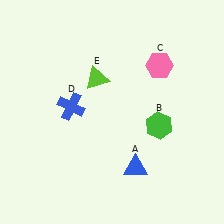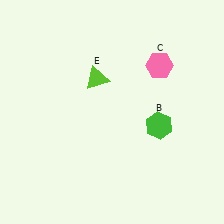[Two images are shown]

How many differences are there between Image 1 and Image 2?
There are 2 differences between the two images.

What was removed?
The blue triangle (A), the blue cross (D) were removed in Image 2.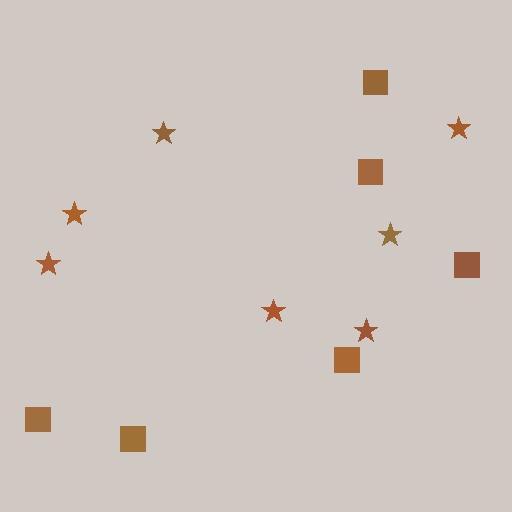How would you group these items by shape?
There are 2 groups: one group of stars (7) and one group of squares (6).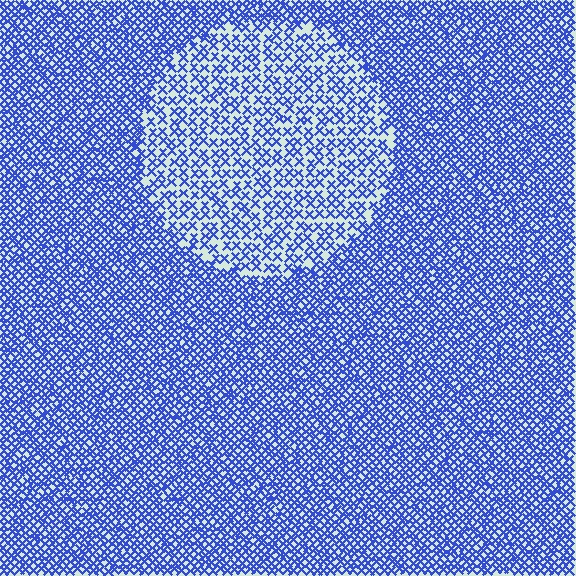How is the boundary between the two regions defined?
The boundary is defined by a change in element density (approximately 2.0x ratio). All elements are the same color, size, and shape.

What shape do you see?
I see a circle.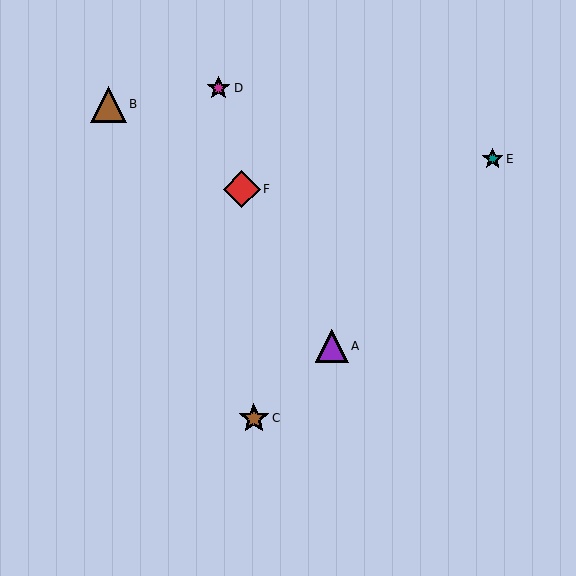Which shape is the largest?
The red diamond (labeled F) is the largest.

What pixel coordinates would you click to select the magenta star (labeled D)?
Click at (219, 88) to select the magenta star D.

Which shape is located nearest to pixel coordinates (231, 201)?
The red diamond (labeled F) at (242, 189) is nearest to that location.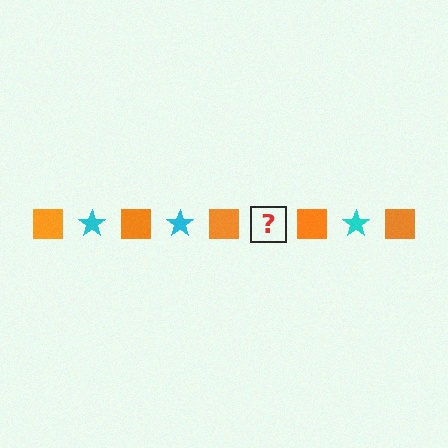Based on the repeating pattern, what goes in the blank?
The blank should be a cyan star.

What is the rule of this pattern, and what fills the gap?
The rule is that the pattern alternates between orange square and cyan star. The gap should be filled with a cyan star.